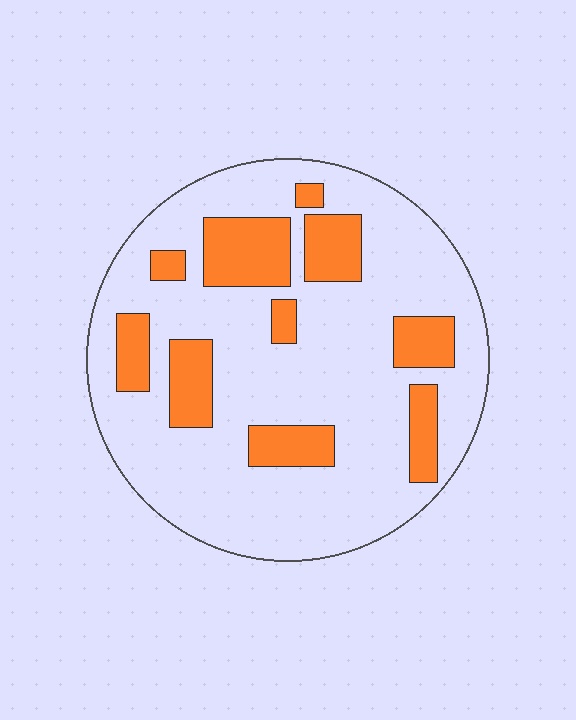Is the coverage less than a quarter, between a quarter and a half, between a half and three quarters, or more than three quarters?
Less than a quarter.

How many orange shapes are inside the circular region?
10.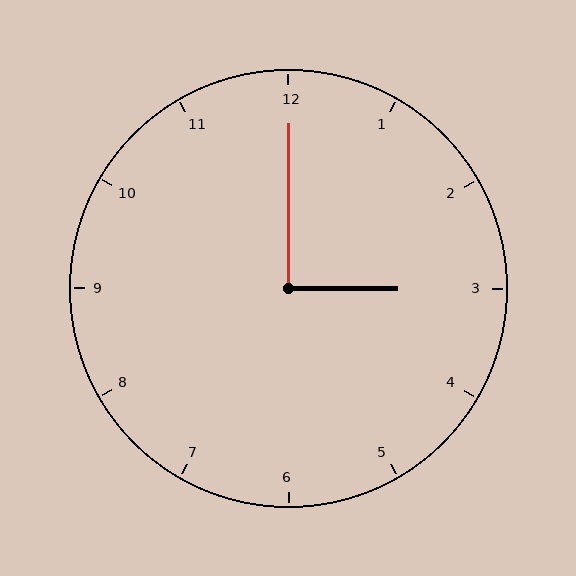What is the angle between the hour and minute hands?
Approximately 90 degrees.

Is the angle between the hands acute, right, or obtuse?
It is right.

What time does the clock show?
3:00.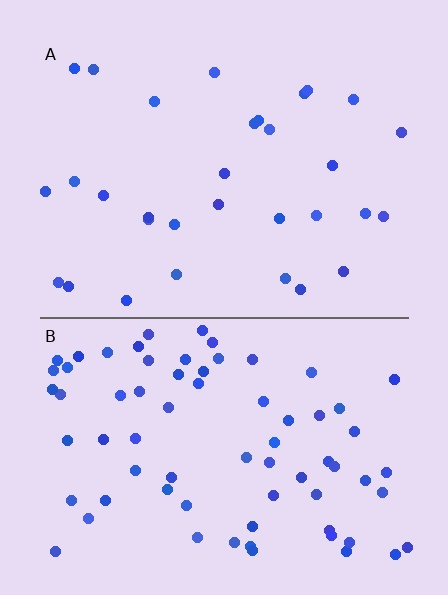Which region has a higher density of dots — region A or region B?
B (the bottom).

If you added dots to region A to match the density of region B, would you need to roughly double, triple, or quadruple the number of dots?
Approximately double.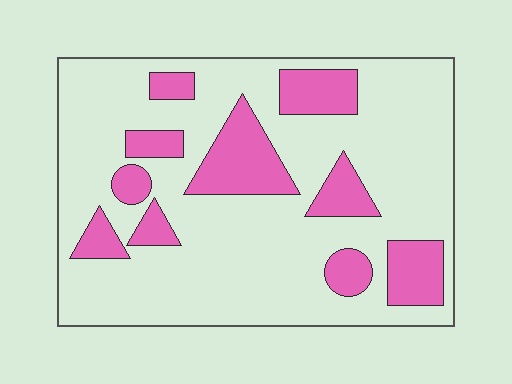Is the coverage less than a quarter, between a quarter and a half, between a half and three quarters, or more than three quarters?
Less than a quarter.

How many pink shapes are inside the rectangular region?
10.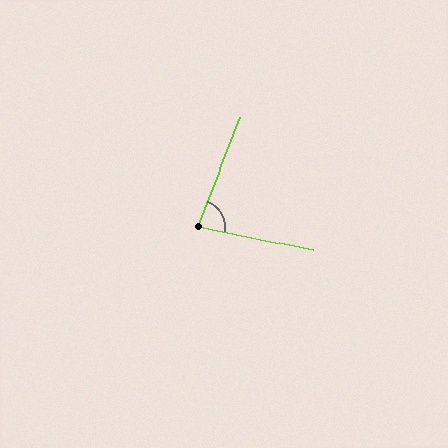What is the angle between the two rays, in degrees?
Approximately 80 degrees.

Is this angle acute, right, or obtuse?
It is acute.